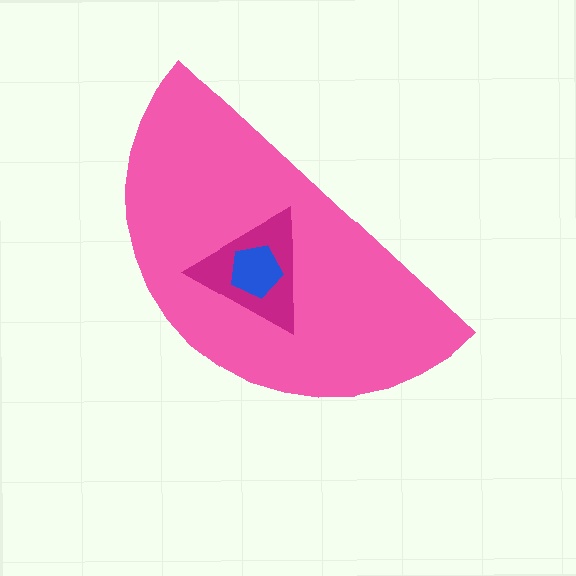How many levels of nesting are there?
3.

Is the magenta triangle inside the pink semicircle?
Yes.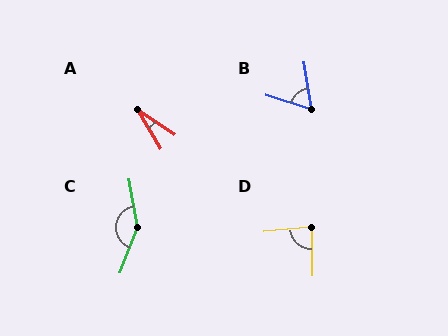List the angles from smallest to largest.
A (25°), B (64°), D (85°), C (148°).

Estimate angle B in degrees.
Approximately 64 degrees.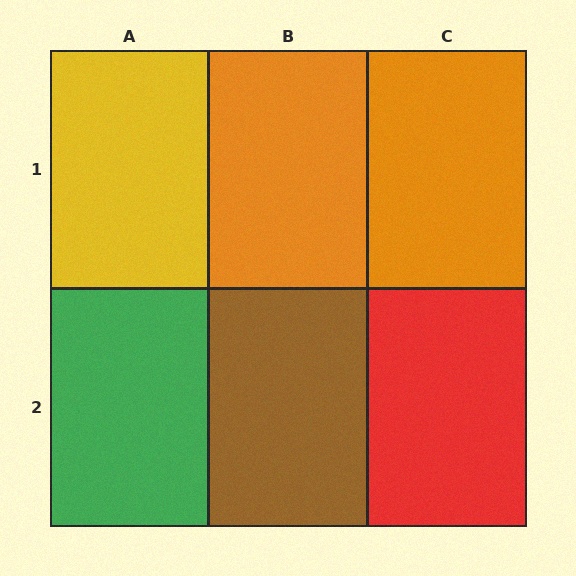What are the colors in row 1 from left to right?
Yellow, orange, orange.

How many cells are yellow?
1 cell is yellow.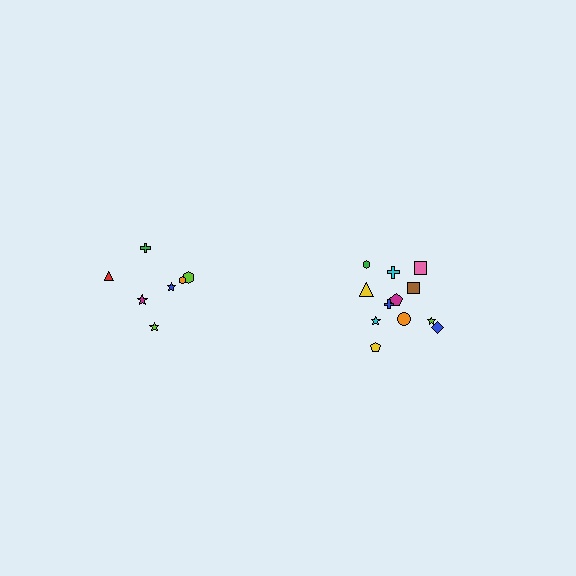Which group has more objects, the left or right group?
The right group.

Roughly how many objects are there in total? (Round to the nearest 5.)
Roughly 20 objects in total.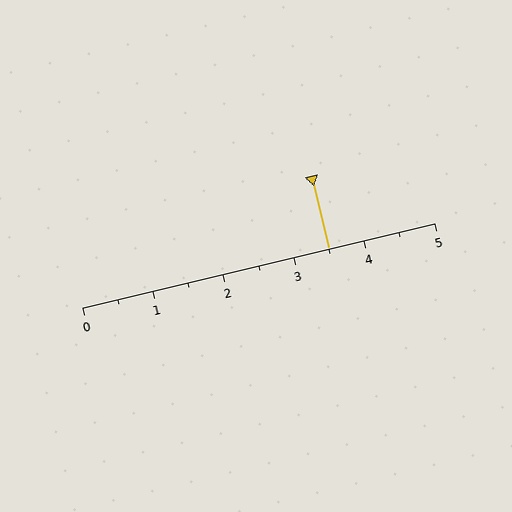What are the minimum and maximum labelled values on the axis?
The axis runs from 0 to 5.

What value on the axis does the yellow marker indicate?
The marker indicates approximately 3.5.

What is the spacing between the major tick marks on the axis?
The major ticks are spaced 1 apart.